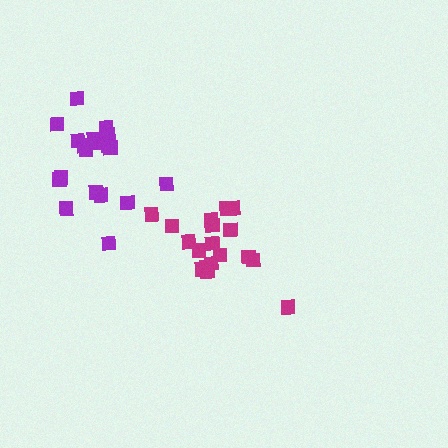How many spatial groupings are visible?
There are 2 spatial groupings.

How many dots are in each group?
Group 1: 18 dots, Group 2: 19 dots (37 total).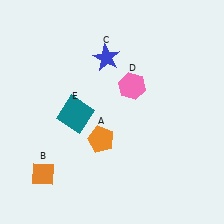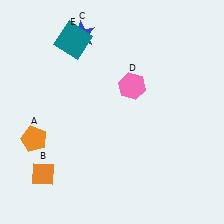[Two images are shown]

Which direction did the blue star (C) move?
The blue star (C) moved left.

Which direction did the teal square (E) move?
The teal square (E) moved up.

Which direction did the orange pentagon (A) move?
The orange pentagon (A) moved left.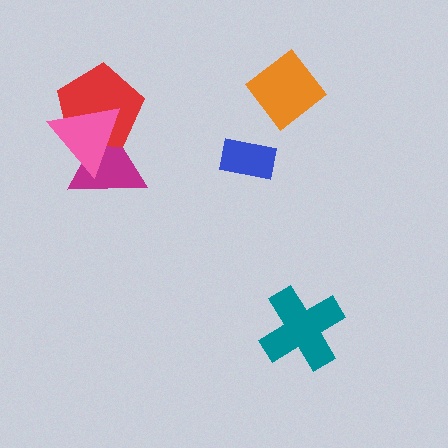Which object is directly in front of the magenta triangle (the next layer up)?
The red pentagon is directly in front of the magenta triangle.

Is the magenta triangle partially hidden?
Yes, it is partially covered by another shape.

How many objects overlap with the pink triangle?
2 objects overlap with the pink triangle.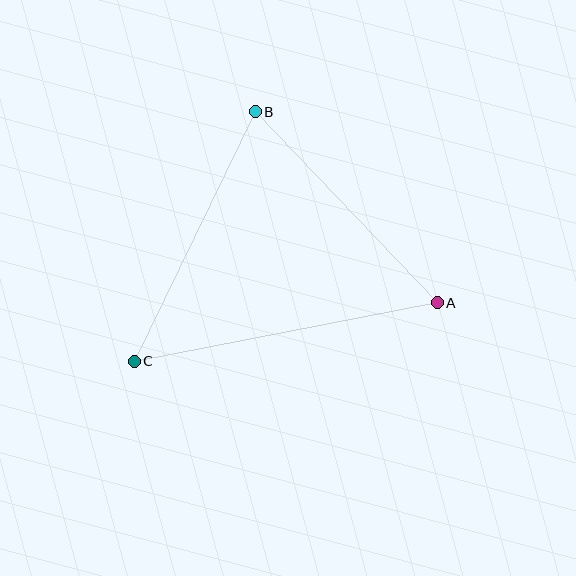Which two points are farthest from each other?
Points A and C are farthest from each other.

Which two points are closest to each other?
Points A and B are closest to each other.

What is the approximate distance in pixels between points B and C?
The distance between B and C is approximately 277 pixels.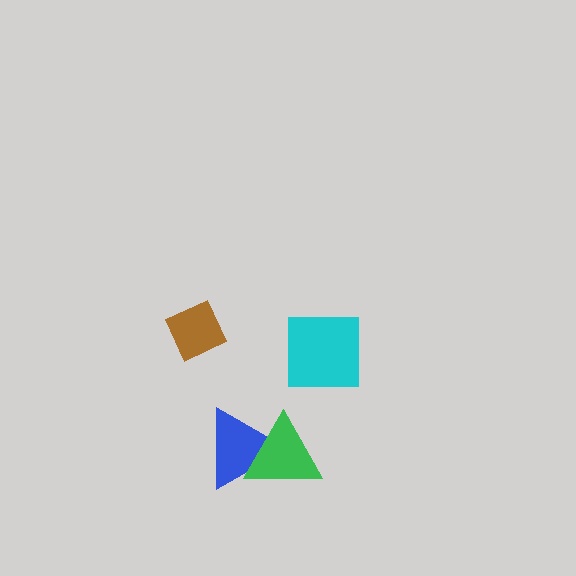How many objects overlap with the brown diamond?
0 objects overlap with the brown diamond.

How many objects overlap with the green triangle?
1 object overlaps with the green triangle.